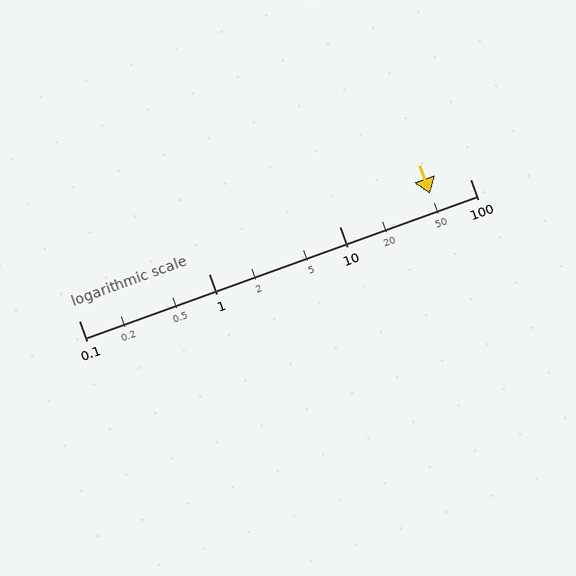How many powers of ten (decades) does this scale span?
The scale spans 3 decades, from 0.1 to 100.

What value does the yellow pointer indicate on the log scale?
The pointer indicates approximately 49.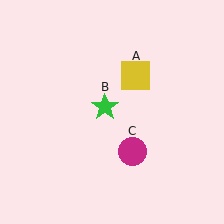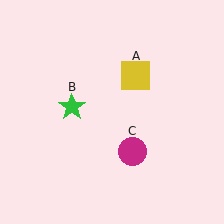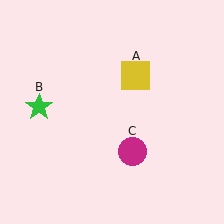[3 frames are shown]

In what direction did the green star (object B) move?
The green star (object B) moved left.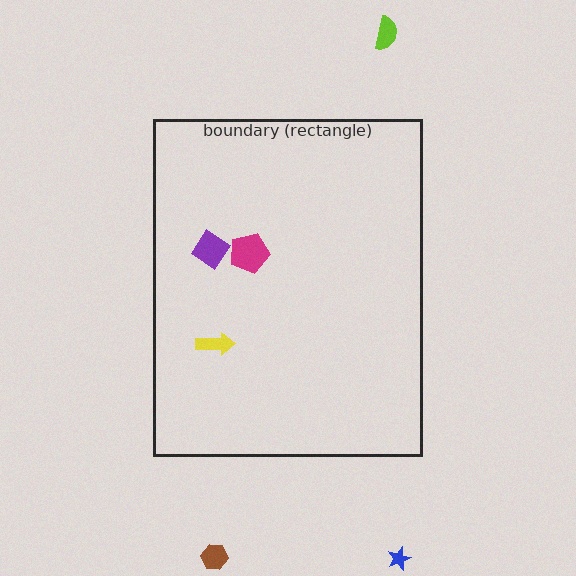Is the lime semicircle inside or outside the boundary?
Outside.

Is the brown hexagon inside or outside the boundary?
Outside.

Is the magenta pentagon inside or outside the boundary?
Inside.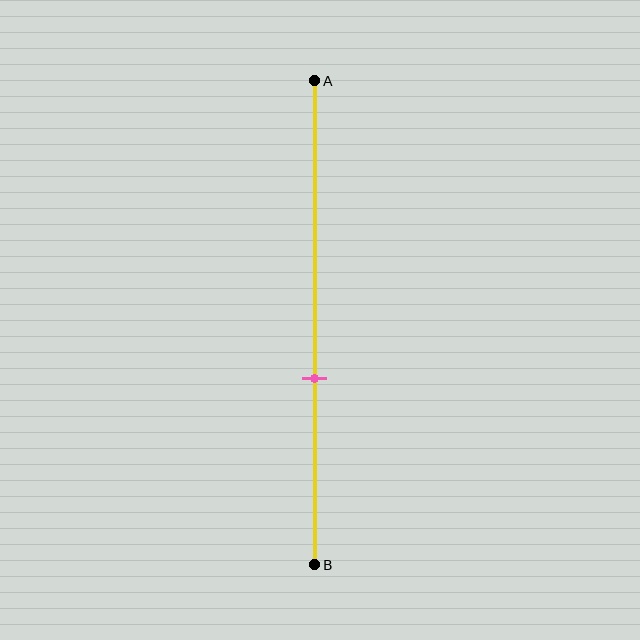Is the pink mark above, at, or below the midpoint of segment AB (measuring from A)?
The pink mark is below the midpoint of segment AB.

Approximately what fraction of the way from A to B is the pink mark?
The pink mark is approximately 60% of the way from A to B.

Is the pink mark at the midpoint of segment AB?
No, the mark is at about 60% from A, not at the 50% midpoint.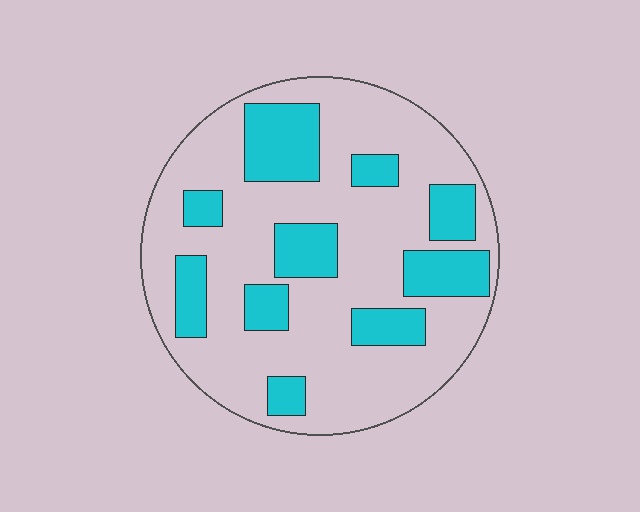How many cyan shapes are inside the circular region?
10.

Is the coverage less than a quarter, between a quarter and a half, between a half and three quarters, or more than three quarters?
Between a quarter and a half.